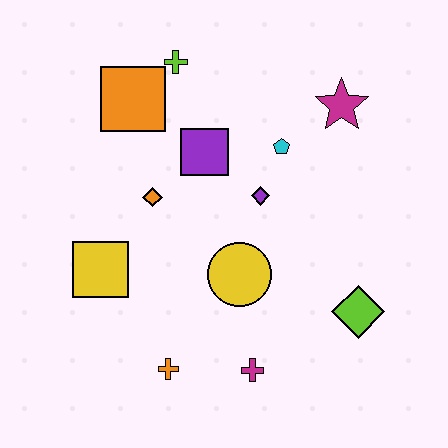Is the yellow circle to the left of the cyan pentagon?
Yes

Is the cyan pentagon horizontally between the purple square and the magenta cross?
No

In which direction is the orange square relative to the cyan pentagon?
The orange square is to the left of the cyan pentagon.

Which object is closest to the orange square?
The lime cross is closest to the orange square.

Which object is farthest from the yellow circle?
The lime cross is farthest from the yellow circle.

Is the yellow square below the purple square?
Yes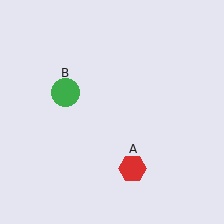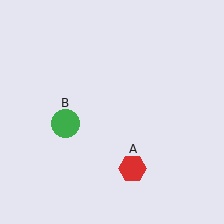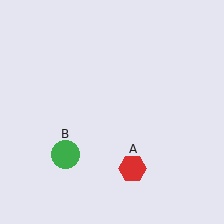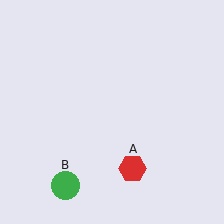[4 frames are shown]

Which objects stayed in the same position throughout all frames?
Red hexagon (object A) remained stationary.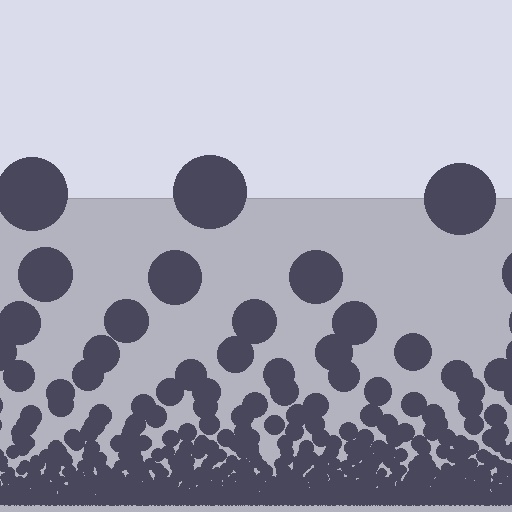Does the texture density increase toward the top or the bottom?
Density increases toward the bottom.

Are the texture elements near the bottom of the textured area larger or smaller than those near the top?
Smaller. The gradient is inverted — elements near the bottom are smaller and denser.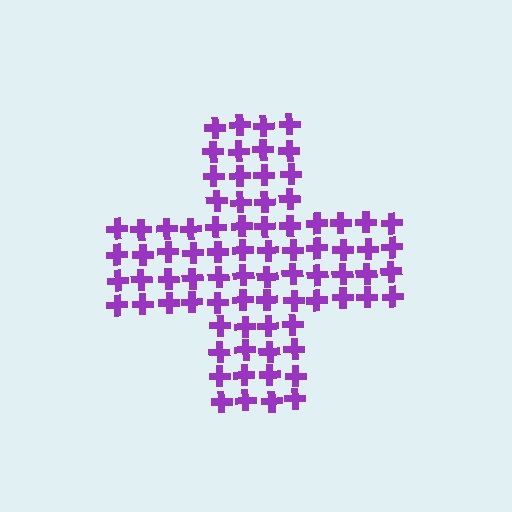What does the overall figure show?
The overall figure shows a cross.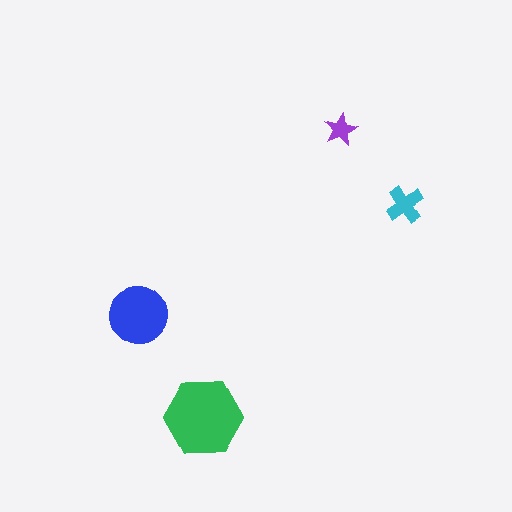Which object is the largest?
The green hexagon.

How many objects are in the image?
There are 4 objects in the image.